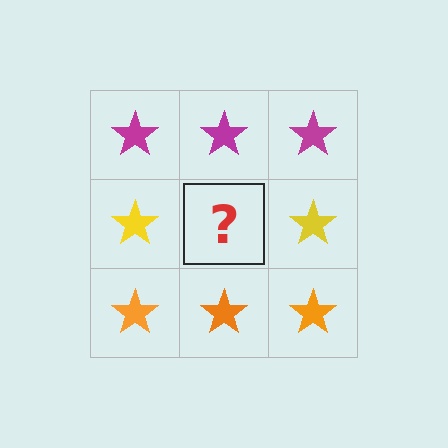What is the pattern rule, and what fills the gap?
The rule is that each row has a consistent color. The gap should be filled with a yellow star.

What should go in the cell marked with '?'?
The missing cell should contain a yellow star.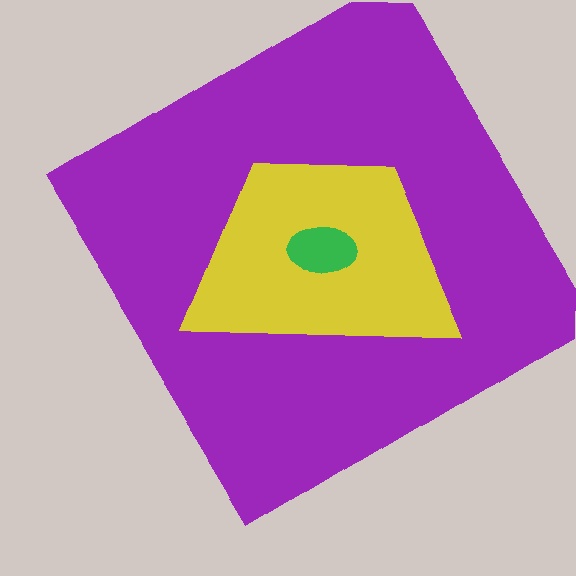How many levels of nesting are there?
3.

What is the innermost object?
The green ellipse.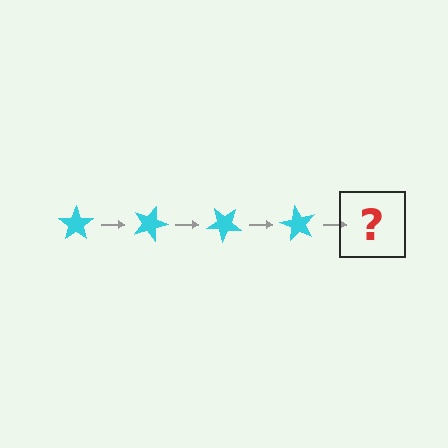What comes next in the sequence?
The next element should be a cyan star rotated 80 degrees.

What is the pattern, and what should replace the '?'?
The pattern is that the star rotates 20 degrees each step. The '?' should be a cyan star rotated 80 degrees.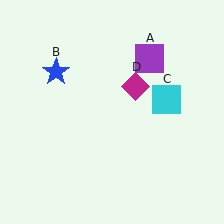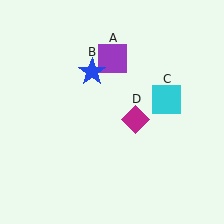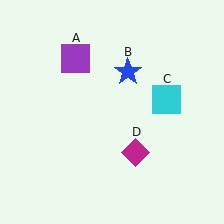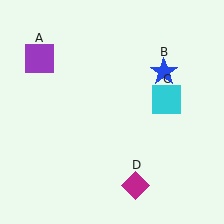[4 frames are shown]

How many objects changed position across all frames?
3 objects changed position: purple square (object A), blue star (object B), magenta diamond (object D).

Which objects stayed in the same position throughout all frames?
Cyan square (object C) remained stationary.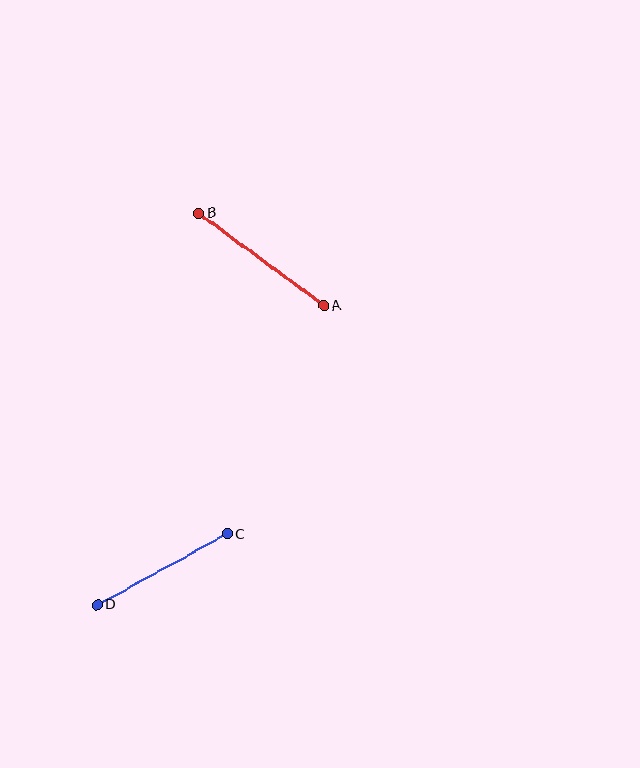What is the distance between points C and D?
The distance is approximately 148 pixels.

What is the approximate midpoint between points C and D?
The midpoint is at approximately (162, 569) pixels.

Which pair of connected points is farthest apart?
Points A and B are farthest apart.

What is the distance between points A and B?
The distance is approximately 155 pixels.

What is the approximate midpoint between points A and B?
The midpoint is at approximately (261, 259) pixels.